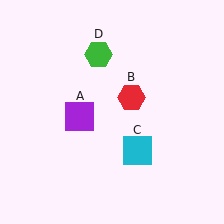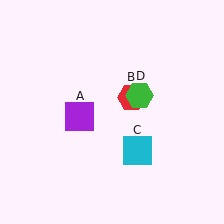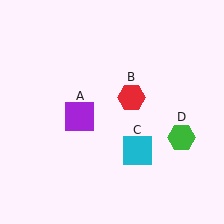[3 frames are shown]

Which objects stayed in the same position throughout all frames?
Purple square (object A) and red hexagon (object B) and cyan square (object C) remained stationary.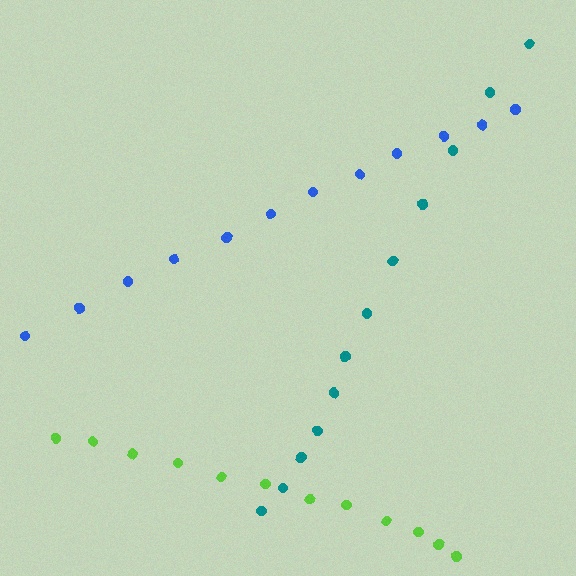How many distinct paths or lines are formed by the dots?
There are 3 distinct paths.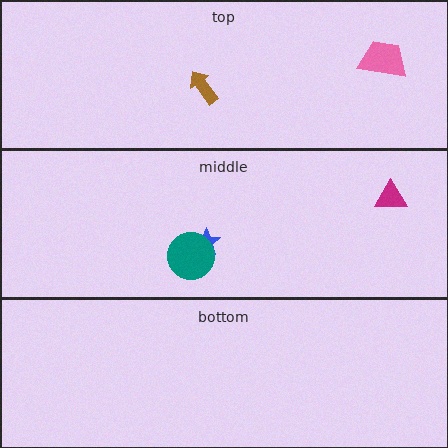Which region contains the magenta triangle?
The middle region.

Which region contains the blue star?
The middle region.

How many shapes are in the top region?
2.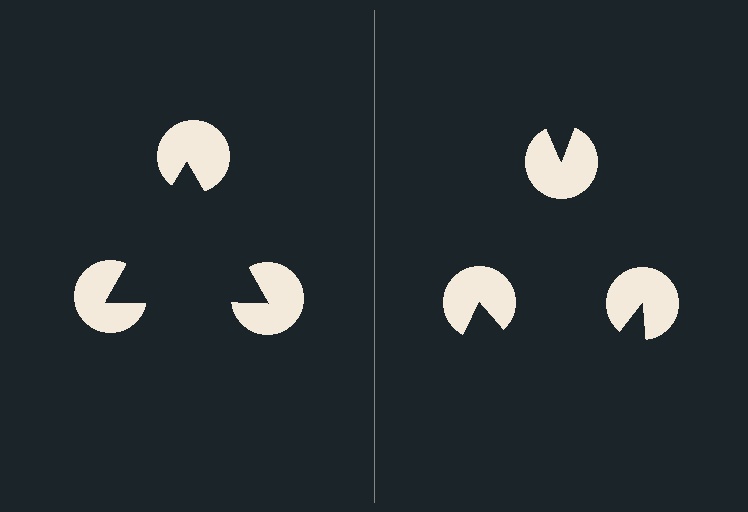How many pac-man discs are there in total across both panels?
6 — 3 on each side.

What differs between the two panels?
The pac-man discs are positioned identically on both sides; only the wedge orientations differ. On the left they align to a triangle; on the right they are misaligned.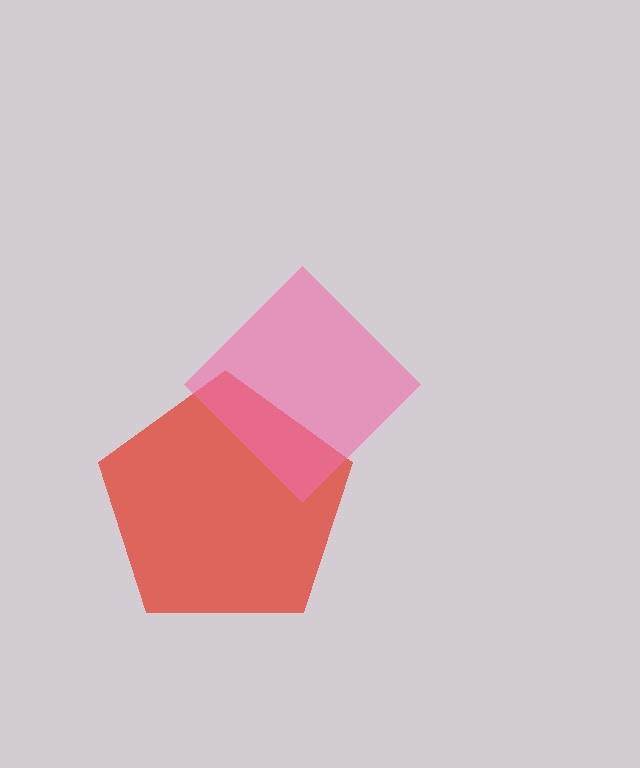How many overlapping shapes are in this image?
There are 2 overlapping shapes in the image.